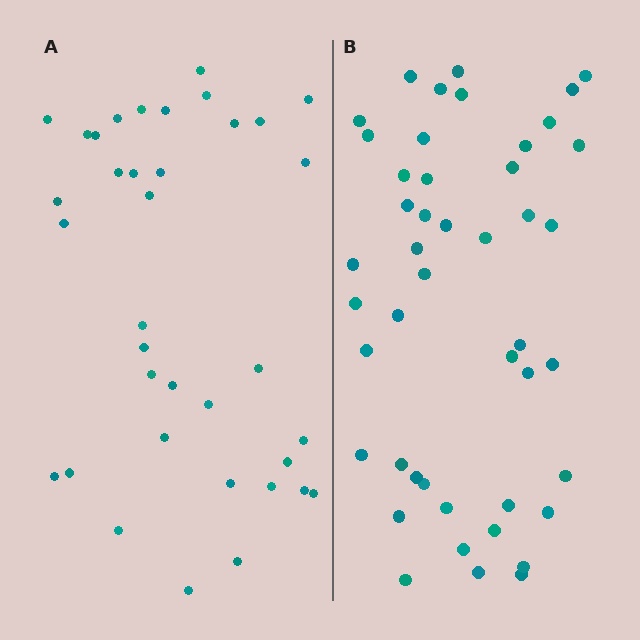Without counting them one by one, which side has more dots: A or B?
Region B (the right region) has more dots.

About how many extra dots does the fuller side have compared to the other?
Region B has roughly 10 or so more dots than region A.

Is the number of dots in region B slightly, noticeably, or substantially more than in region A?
Region B has noticeably more, but not dramatically so. The ratio is roughly 1.3 to 1.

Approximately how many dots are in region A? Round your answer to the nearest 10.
About 40 dots. (The exact count is 36, which rounds to 40.)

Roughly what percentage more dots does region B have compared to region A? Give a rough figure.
About 30% more.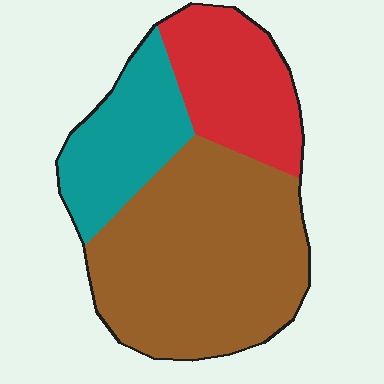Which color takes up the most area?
Brown, at roughly 55%.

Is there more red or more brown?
Brown.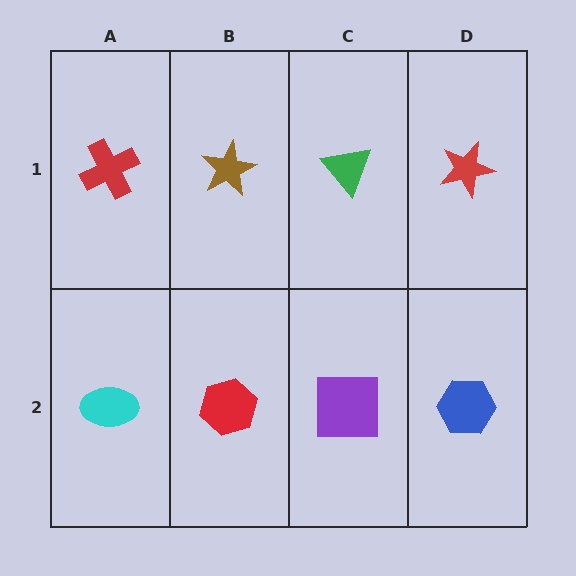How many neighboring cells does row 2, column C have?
3.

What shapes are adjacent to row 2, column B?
A brown star (row 1, column B), a cyan ellipse (row 2, column A), a purple square (row 2, column C).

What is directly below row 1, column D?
A blue hexagon.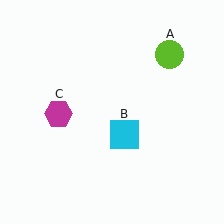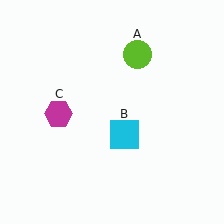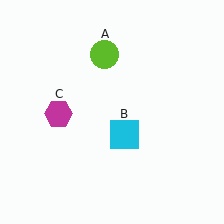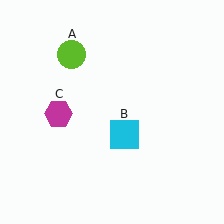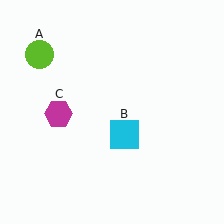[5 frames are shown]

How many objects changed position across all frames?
1 object changed position: lime circle (object A).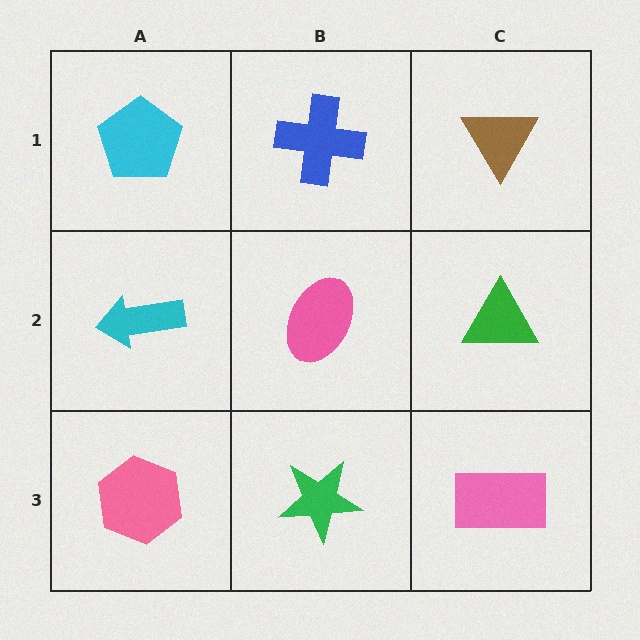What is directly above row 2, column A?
A cyan pentagon.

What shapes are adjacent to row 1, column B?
A pink ellipse (row 2, column B), a cyan pentagon (row 1, column A), a brown triangle (row 1, column C).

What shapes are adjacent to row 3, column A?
A cyan arrow (row 2, column A), a green star (row 3, column B).